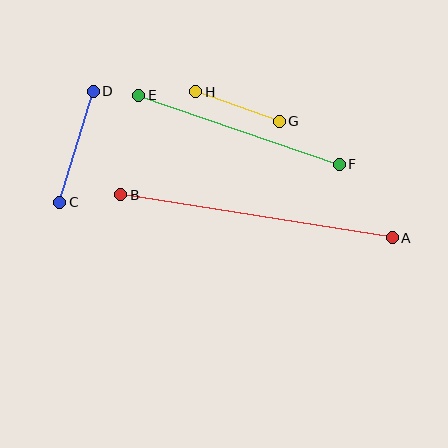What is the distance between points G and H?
The distance is approximately 89 pixels.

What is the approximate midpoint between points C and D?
The midpoint is at approximately (76, 147) pixels.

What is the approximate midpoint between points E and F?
The midpoint is at approximately (239, 130) pixels.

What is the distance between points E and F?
The distance is approximately 212 pixels.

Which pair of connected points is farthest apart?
Points A and B are farthest apart.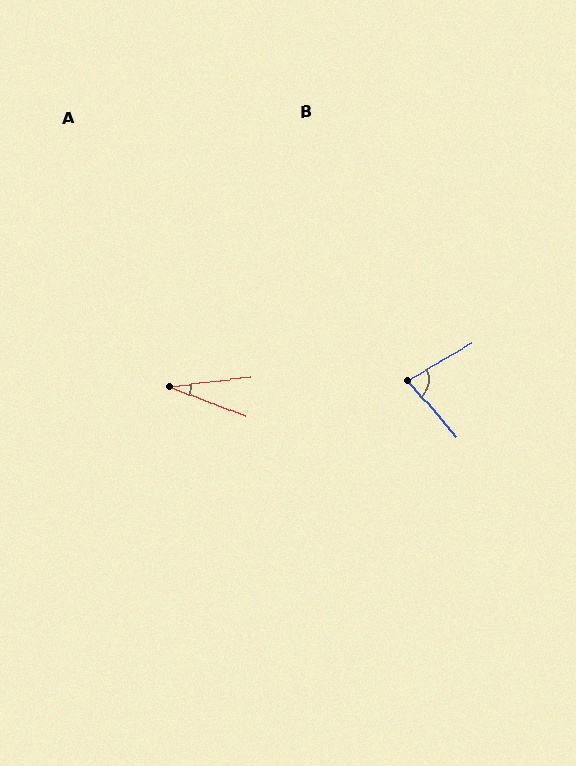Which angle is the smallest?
A, at approximately 28 degrees.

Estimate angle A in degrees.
Approximately 28 degrees.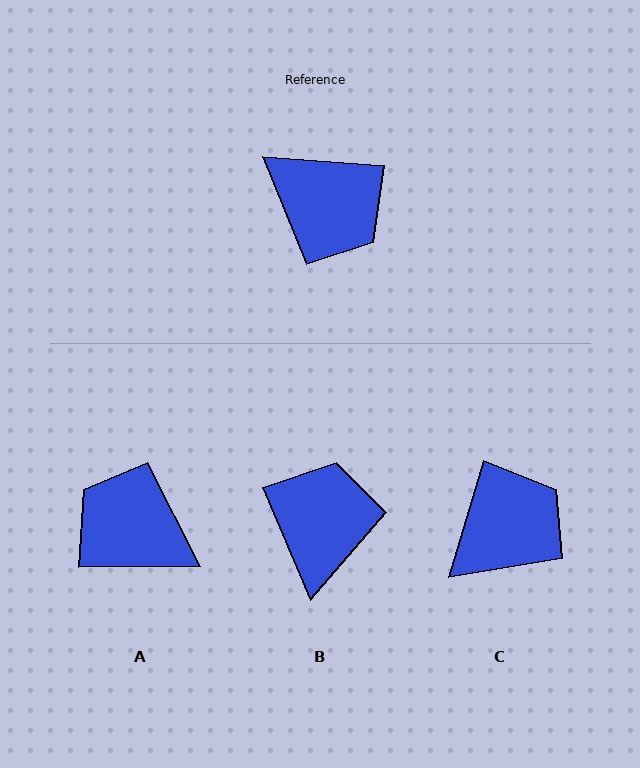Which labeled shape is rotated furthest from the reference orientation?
A, about 175 degrees away.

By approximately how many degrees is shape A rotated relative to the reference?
Approximately 175 degrees clockwise.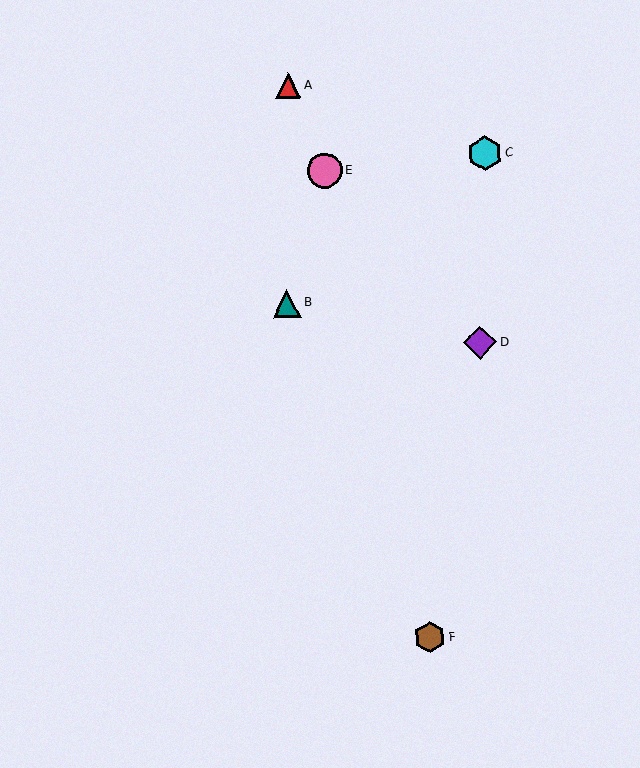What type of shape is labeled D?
Shape D is a purple diamond.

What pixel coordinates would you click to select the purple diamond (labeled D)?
Click at (480, 342) to select the purple diamond D.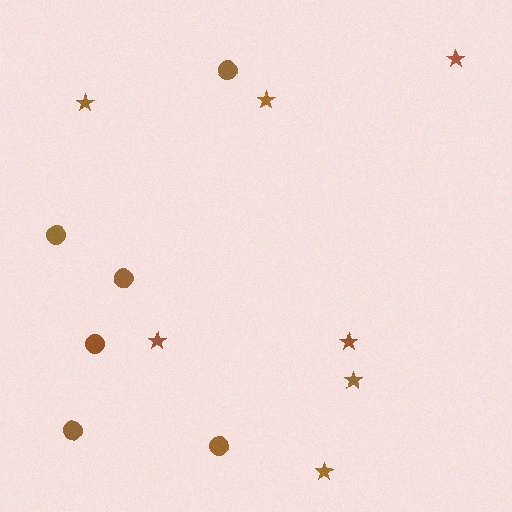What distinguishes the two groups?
There are 2 groups: one group of stars (7) and one group of circles (6).